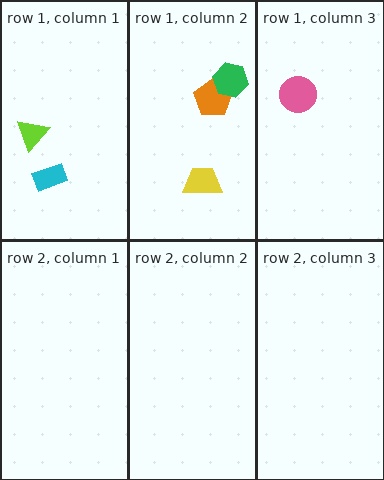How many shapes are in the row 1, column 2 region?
3.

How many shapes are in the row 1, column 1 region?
2.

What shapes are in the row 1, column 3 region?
The pink circle.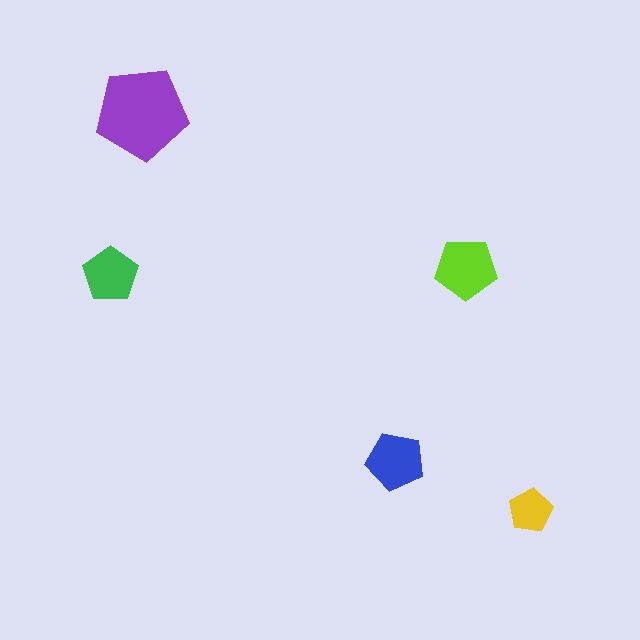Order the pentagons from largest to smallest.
the purple one, the lime one, the blue one, the green one, the yellow one.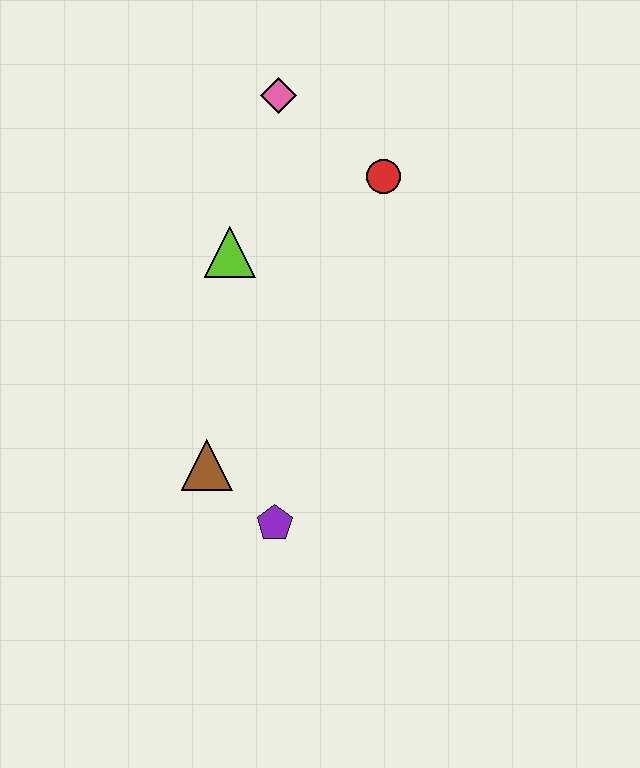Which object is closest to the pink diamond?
The red circle is closest to the pink diamond.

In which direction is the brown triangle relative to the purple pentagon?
The brown triangle is to the left of the purple pentagon.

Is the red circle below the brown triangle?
No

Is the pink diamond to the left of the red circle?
Yes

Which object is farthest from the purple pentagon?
The pink diamond is farthest from the purple pentagon.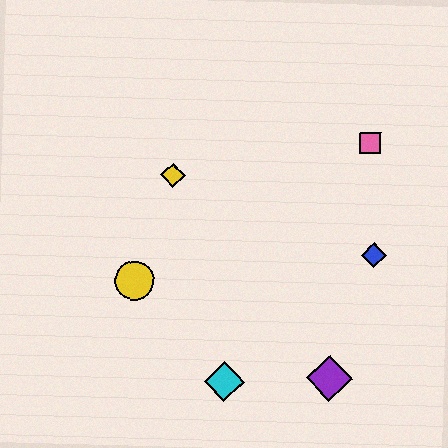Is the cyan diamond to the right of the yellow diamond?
Yes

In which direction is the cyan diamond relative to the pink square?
The cyan diamond is below the pink square.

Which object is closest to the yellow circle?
The yellow diamond is closest to the yellow circle.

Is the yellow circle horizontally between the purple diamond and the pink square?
No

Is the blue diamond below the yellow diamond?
Yes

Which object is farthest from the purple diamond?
The yellow diamond is farthest from the purple diamond.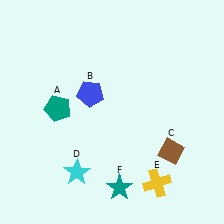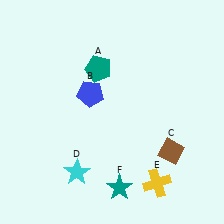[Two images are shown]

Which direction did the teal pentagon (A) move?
The teal pentagon (A) moved right.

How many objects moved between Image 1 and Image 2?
1 object moved between the two images.